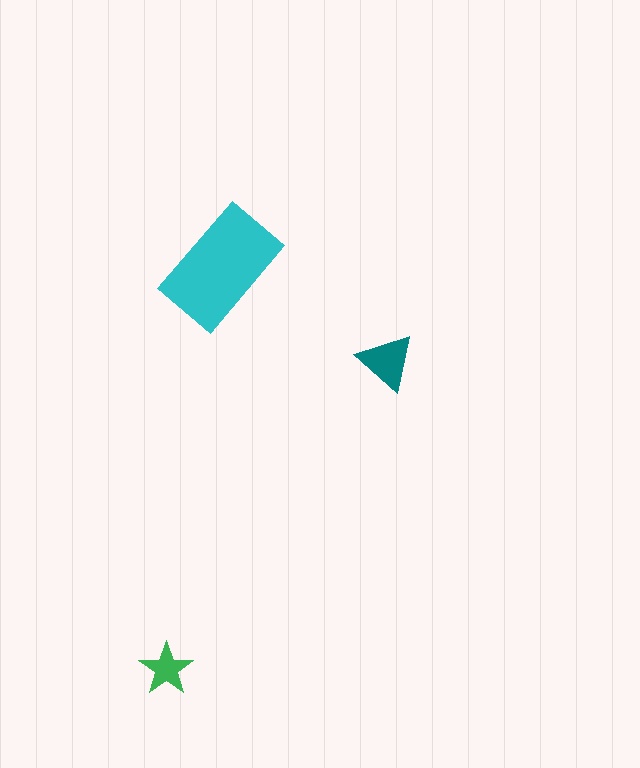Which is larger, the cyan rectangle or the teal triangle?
The cyan rectangle.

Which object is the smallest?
The green star.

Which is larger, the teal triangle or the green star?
The teal triangle.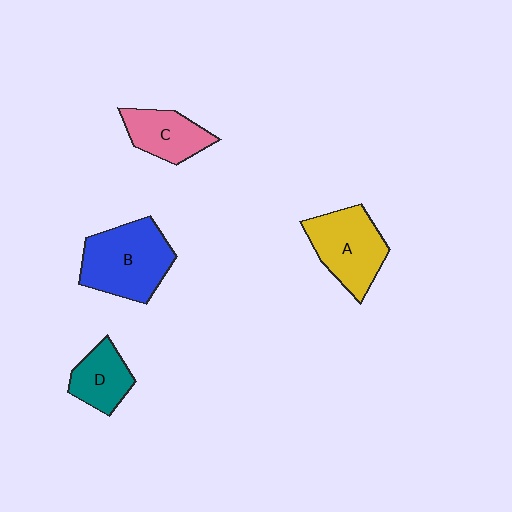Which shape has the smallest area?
Shape D (teal).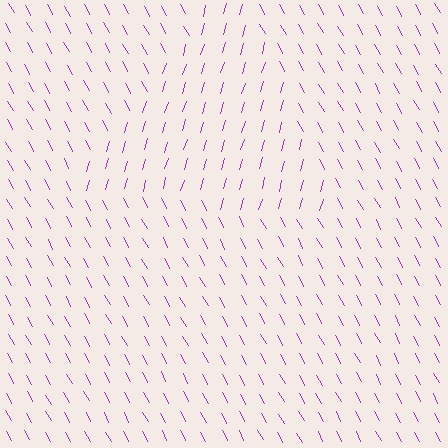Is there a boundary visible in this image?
Yes, there is a texture boundary formed by a change in line orientation.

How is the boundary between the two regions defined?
The boundary is defined purely by a change in line orientation (approximately 45 degrees difference). All lines are the same color and thickness.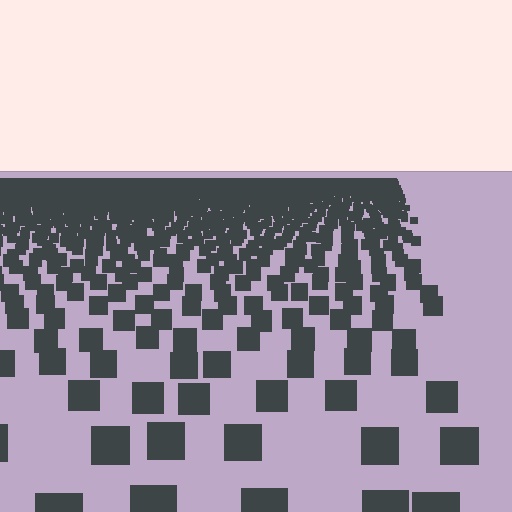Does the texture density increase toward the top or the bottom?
Density increases toward the top.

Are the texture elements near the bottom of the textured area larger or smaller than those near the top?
Larger. Near the bottom, elements are closer to the viewer and appear at a bigger on-screen size.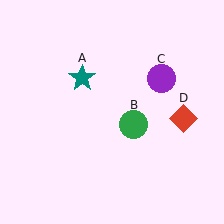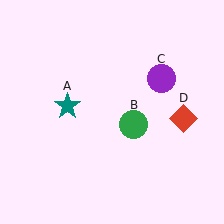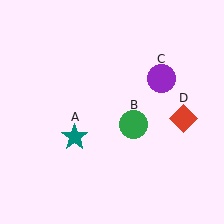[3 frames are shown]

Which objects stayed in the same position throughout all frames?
Green circle (object B) and purple circle (object C) and red diamond (object D) remained stationary.